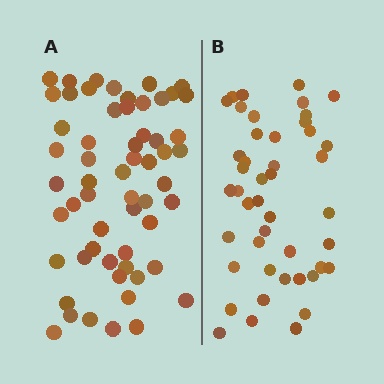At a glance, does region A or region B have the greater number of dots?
Region A (the left region) has more dots.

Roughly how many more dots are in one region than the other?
Region A has approximately 15 more dots than region B.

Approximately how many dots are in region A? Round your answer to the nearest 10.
About 60 dots. (The exact count is 58, which rounds to 60.)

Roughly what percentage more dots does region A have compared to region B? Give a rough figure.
About 30% more.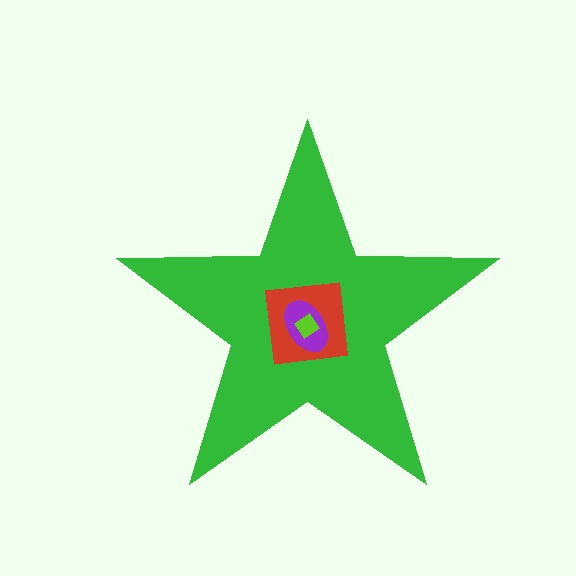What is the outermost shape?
The green star.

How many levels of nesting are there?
4.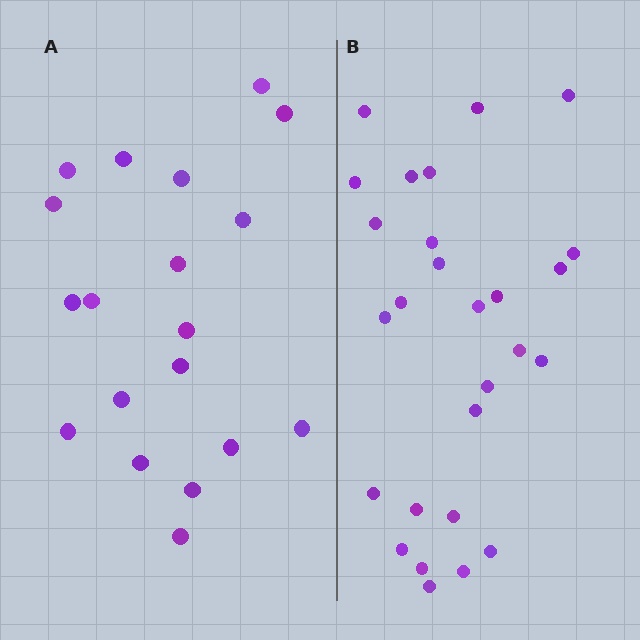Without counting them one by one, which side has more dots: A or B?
Region B (the right region) has more dots.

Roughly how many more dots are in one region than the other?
Region B has roughly 8 or so more dots than region A.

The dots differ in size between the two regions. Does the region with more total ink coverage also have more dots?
No. Region A has more total ink coverage because its dots are larger, but region B actually contains more individual dots. Total area can be misleading — the number of items is what matters here.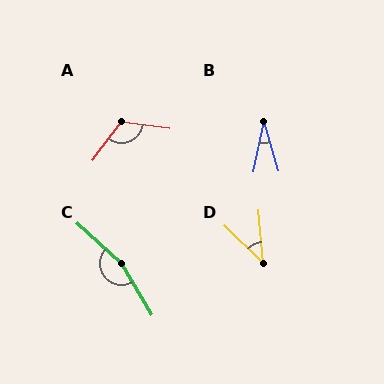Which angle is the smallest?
B, at approximately 28 degrees.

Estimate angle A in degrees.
Approximately 119 degrees.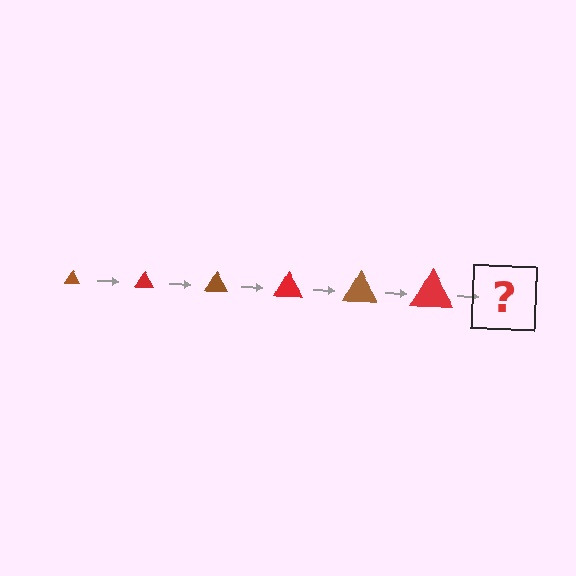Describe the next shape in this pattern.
It should be a brown triangle, larger than the previous one.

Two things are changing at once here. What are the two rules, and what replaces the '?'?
The two rules are that the triangle grows larger each step and the color cycles through brown and red. The '?' should be a brown triangle, larger than the previous one.